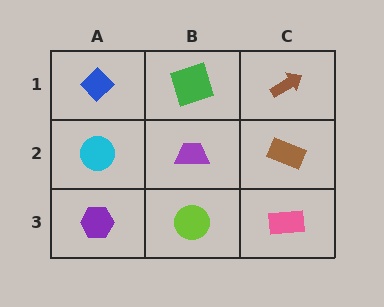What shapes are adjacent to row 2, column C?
A brown arrow (row 1, column C), a pink rectangle (row 3, column C), a purple trapezoid (row 2, column B).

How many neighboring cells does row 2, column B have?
4.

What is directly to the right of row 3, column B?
A pink rectangle.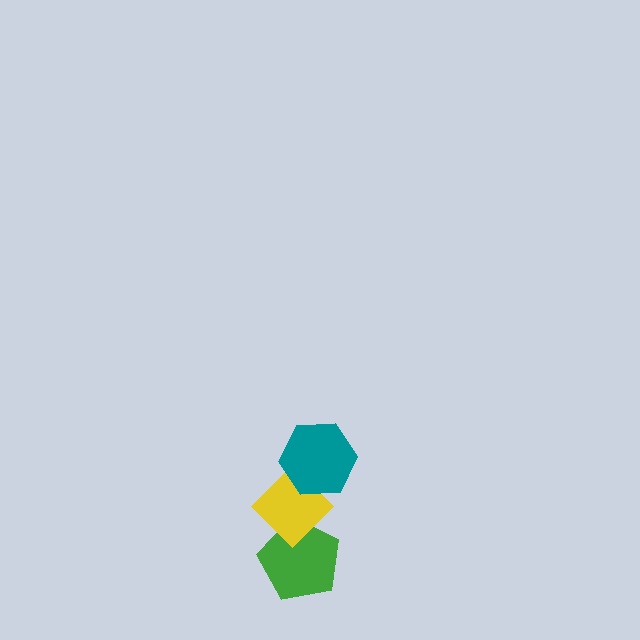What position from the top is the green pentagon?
The green pentagon is 3rd from the top.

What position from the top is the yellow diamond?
The yellow diamond is 2nd from the top.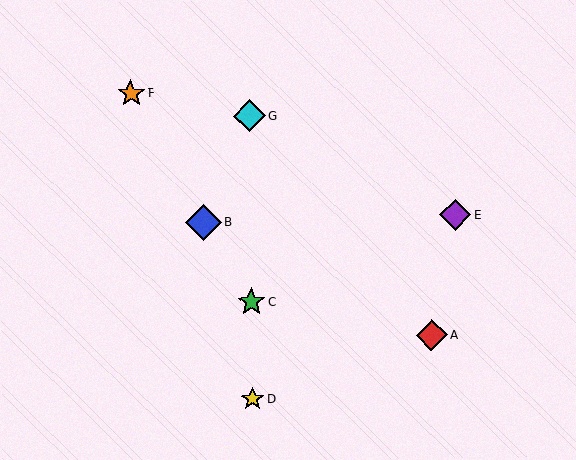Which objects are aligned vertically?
Objects C, D, G are aligned vertically.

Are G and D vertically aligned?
Yes, both are at x≈249.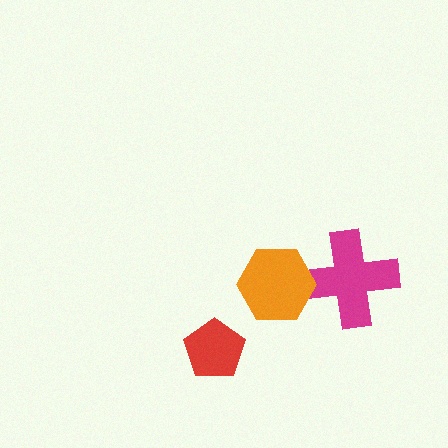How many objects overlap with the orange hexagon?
1 object overlaps with the orange hexagon.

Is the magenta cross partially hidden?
Yes, it is partially covered by another shape.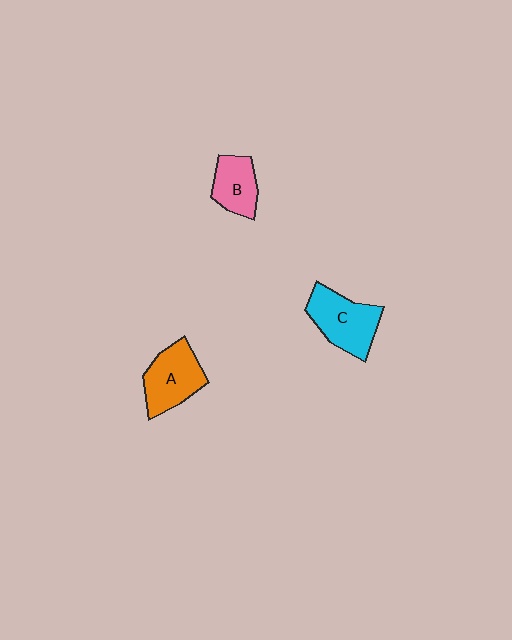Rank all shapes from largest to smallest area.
From largest to smallest: C (cyan), A (orange), B (pink).